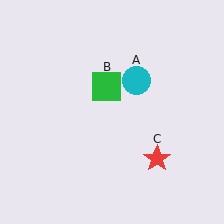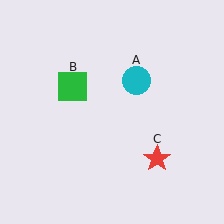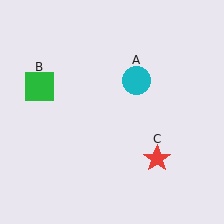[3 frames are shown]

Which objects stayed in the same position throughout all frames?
Cyan circle (object A) and red star (object C) remained stationary.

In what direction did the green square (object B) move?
The green square (object B) moved left.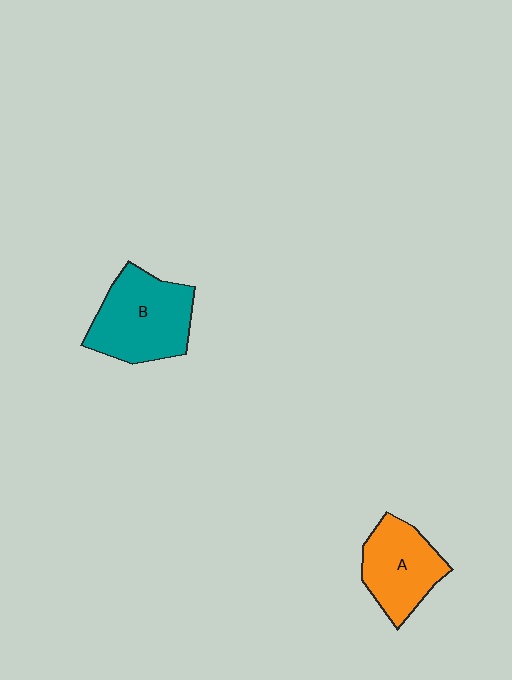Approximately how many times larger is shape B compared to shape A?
Approximately 1.3 times.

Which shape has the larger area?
Shape B (teal).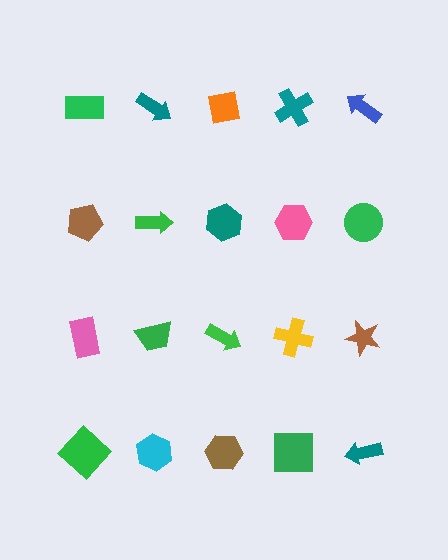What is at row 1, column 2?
A teal arrow.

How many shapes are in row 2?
5 shapes.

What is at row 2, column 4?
A pink hexagon.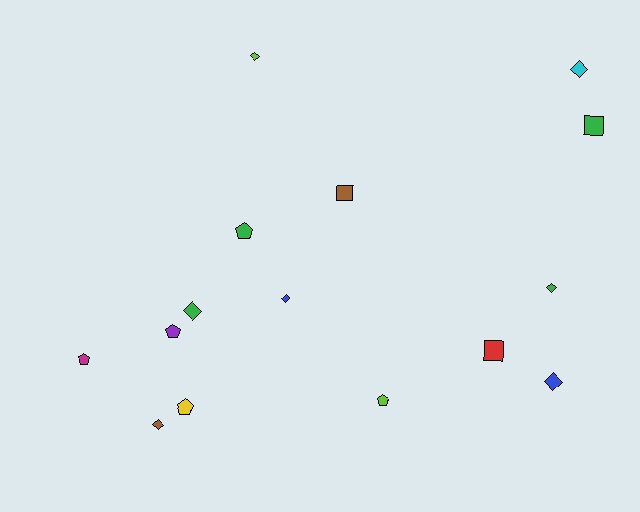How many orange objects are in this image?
There are no orange objects.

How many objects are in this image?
There are 15 objects.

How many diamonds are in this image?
There are 7 diamonds.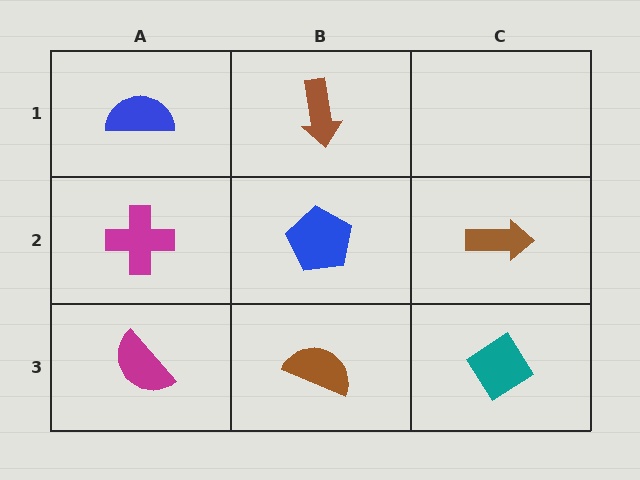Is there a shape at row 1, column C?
No, that cell is empty.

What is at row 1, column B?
A brown arrow.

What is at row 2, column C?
A brown arrow.